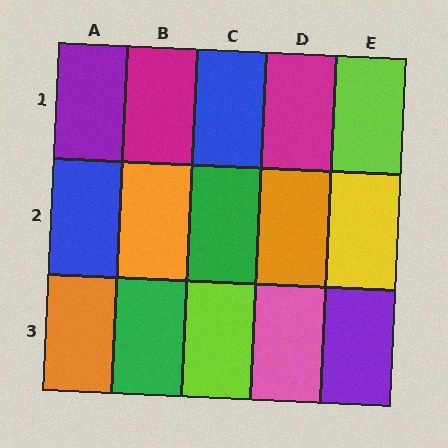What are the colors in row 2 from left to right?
Blue, orange, green, orange, yellow.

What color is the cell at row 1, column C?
Blue.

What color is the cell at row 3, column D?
Pink.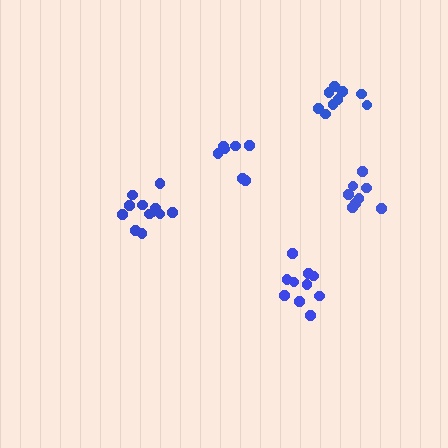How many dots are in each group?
Group 1: 7 dots, Group 2: 10 dots, Group 3: 12 dots, Group 4: 9 dots, Group 5: 8 dots (46 total).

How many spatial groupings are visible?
There are 5 spatial groupings.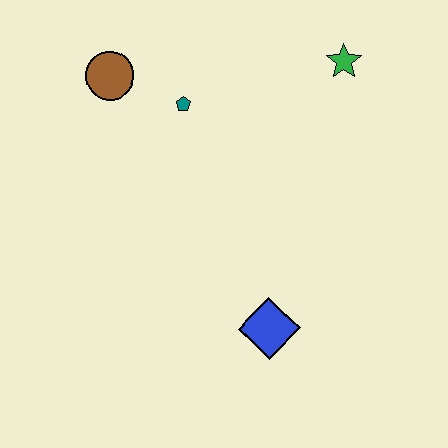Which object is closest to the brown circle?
The teal pentagon is closest to the brown circle.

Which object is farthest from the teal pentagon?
The blue diamond is farthest from the teal pentagon.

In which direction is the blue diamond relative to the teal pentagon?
The blue diamond is below the teal pentagon.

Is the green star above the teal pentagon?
Yes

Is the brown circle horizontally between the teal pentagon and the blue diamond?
No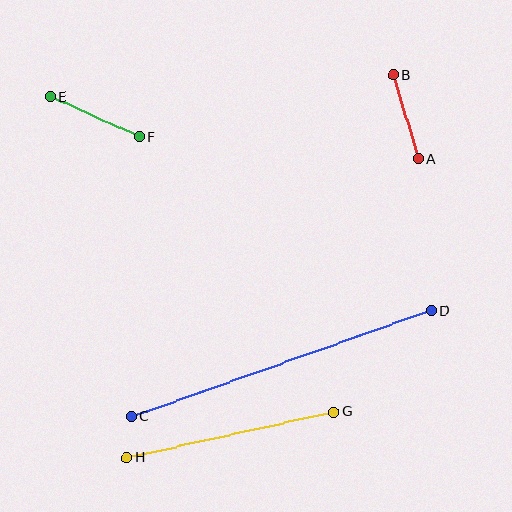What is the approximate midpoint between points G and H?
The midpoint is at approximately (230, 435) pixels.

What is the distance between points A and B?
The distance is approximately 87 pixels.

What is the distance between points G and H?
The distance is approximately 212 pixels.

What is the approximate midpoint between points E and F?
The midpoint is at approximately (95, 117) pixels.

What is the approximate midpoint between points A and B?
The midpoint is at approximately (406, 117) pixels.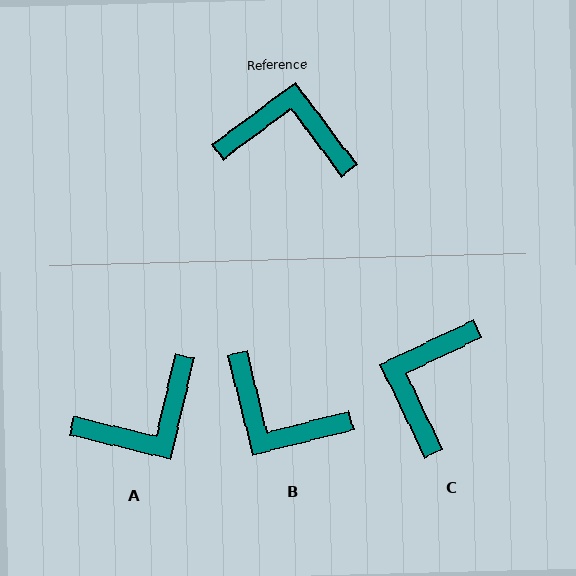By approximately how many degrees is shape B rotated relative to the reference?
Approximately 157 degrees counter-clockwise.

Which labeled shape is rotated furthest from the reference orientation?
B, about 157 degrees away.